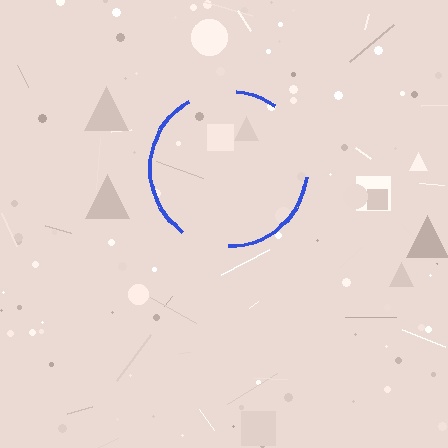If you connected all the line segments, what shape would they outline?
They would outline a circle.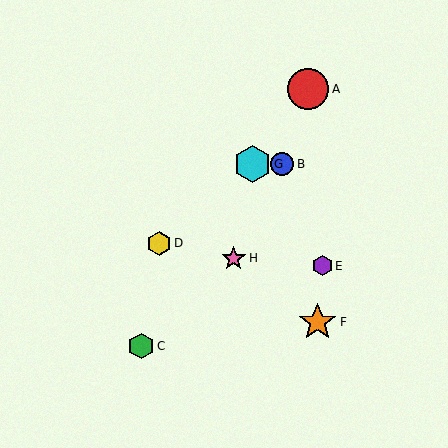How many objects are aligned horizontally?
2 objects (B, G) are aligned horizontally.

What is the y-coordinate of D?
Object D is at y≈243.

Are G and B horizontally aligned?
Yes, both are at y≈164.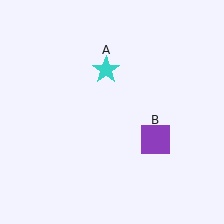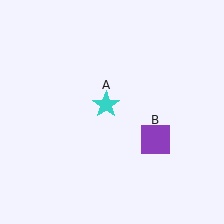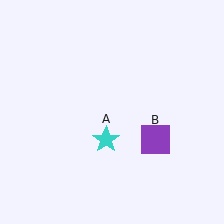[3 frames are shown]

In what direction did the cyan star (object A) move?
The cyan star (object A) moved down.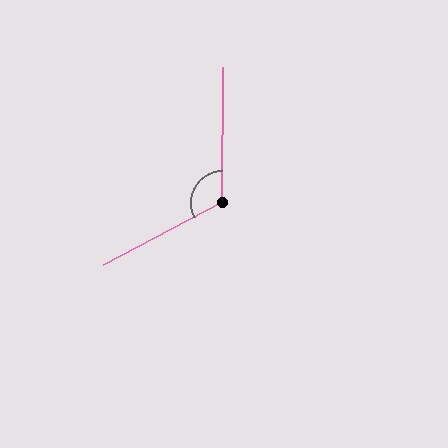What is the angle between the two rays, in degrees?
Approximately 118 degrees.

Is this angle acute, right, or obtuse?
It is obtuse.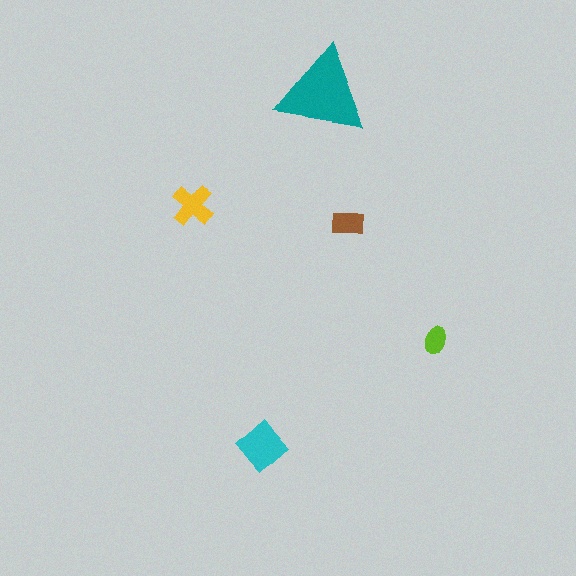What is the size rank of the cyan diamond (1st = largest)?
2nd.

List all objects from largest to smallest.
The teal triangle, the cyan diamond, the yellow cross, the brown rectangle, the lime ellipse.